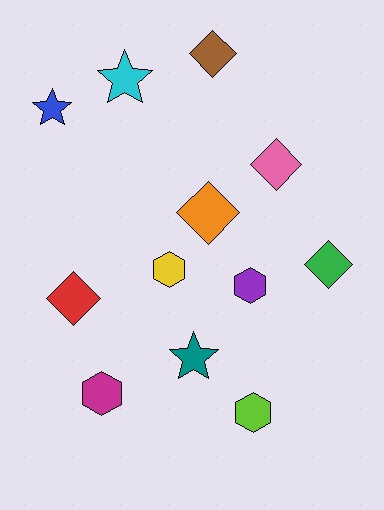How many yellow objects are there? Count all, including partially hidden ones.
There is 1 yellow object.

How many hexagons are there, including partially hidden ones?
There are 4 hexagons.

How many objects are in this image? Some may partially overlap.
There are 12 objects.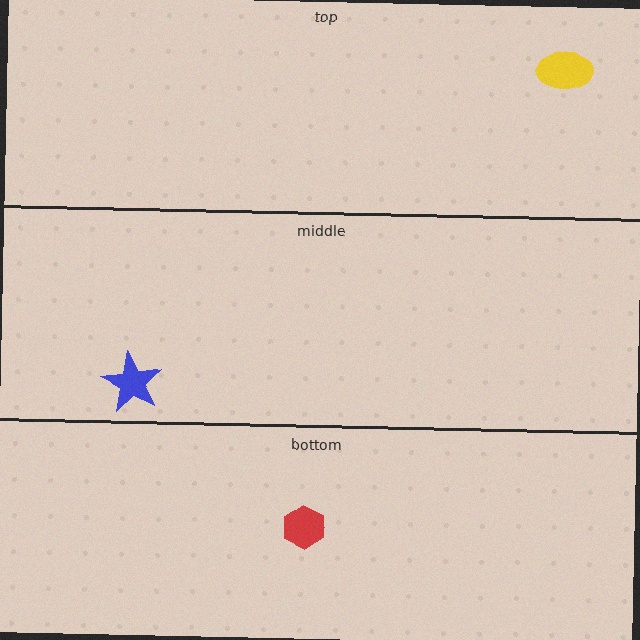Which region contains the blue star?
The middle region.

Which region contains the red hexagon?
The bottom region.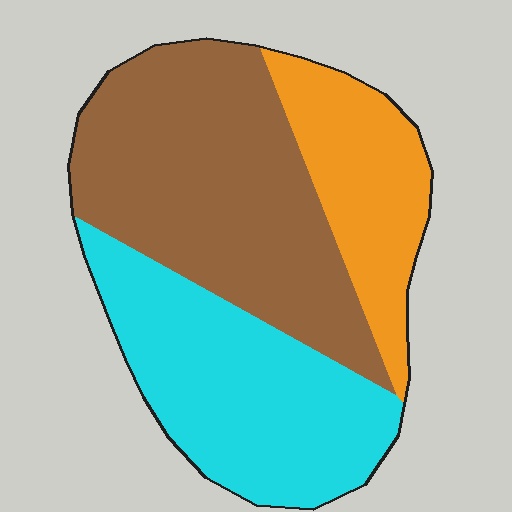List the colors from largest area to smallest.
From largest to smallest: brown, cyan, orange.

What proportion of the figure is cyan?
Cyan takes up about one third (1/3) of the figure.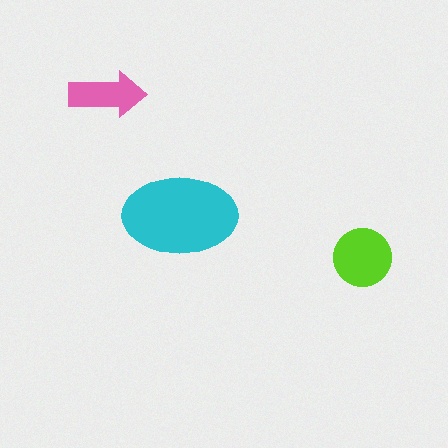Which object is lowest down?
The lime circle is bottommost.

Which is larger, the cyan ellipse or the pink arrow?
The cyan ellipse.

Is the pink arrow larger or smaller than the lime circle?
Smaller.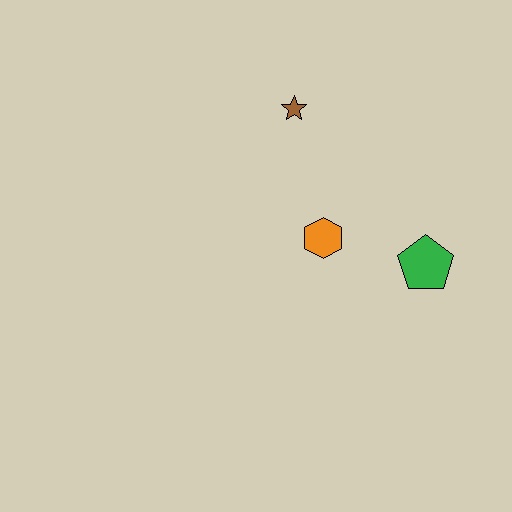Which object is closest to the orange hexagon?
The green pentagon is closest to the orange hexagon.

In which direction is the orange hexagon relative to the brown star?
The orange hexagon is below the brown star.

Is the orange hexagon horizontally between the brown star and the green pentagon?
Yes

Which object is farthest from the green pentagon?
The brown star is farthest from the green pentagon.